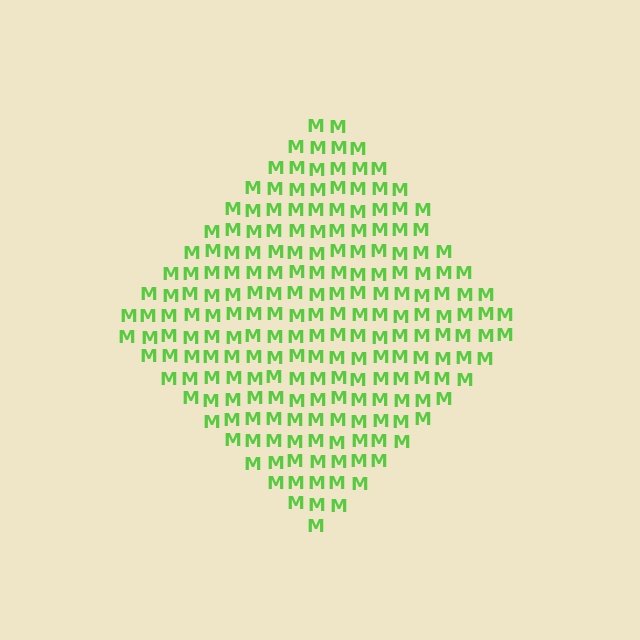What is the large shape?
The large shape is a diamond.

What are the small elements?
The small elements are letter M's.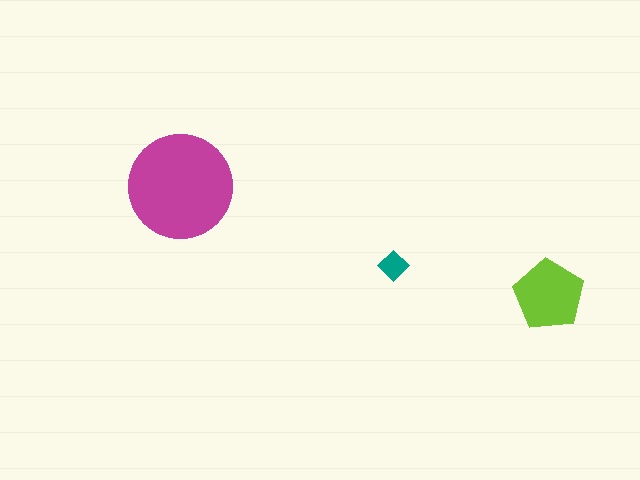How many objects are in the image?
There are 3 objects in the image.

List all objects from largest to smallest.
The magenta circle, the lime pentagon, the teal diamond.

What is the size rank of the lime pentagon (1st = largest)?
2nd.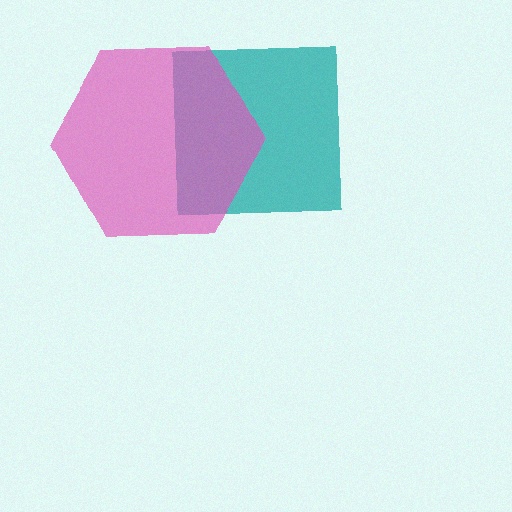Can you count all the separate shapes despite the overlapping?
Yes, there are 2 separate shapes.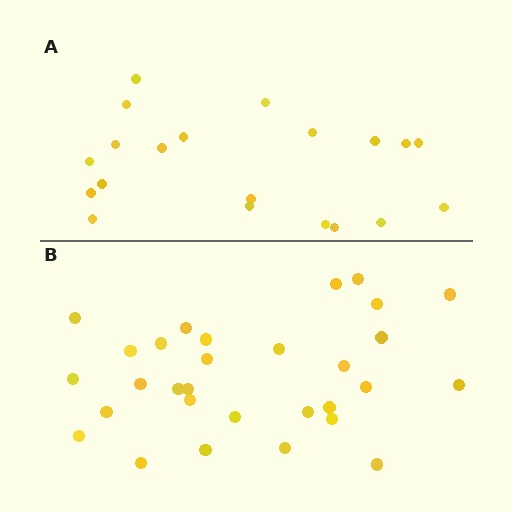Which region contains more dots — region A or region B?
Region B (the bottom region) has more dots.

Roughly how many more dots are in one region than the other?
Region B has roughly 10 or so more dots than region A.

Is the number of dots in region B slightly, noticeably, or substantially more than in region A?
Region B has substantially more. The ratio is roughly 1.5 to 1.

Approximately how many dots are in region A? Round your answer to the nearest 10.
About 20 dots.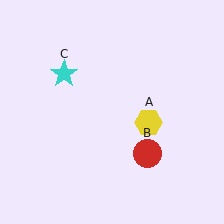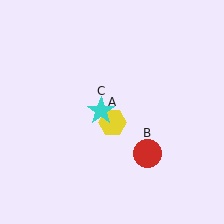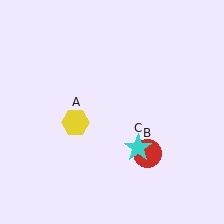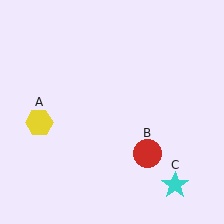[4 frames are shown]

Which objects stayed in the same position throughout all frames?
Red circle (object B) remained stationary.